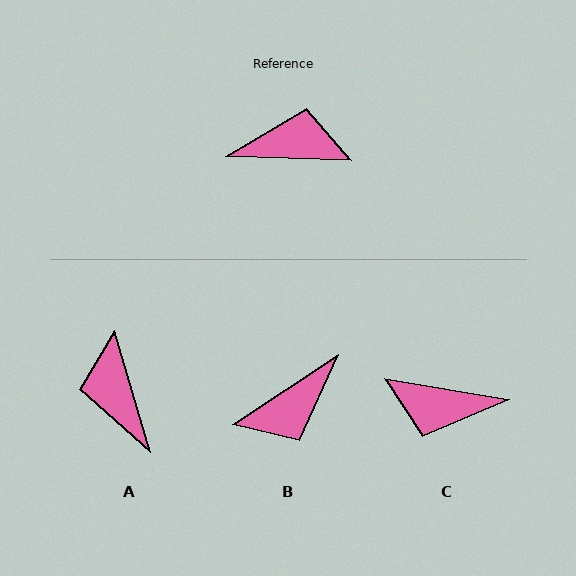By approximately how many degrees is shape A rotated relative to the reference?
Approximately 108 degrees counter-clockwise.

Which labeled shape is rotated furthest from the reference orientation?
C, about 173 degrees away.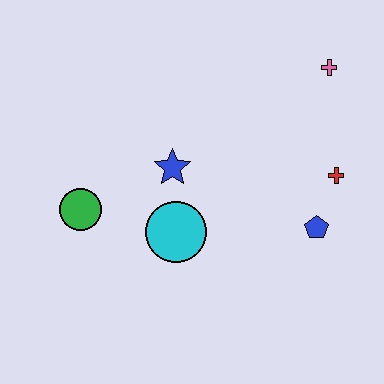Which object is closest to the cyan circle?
The blue star is closest to the cyan circle.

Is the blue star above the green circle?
Yes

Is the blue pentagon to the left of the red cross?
Yes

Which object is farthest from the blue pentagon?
The green circle is farthest from the blue pentagon.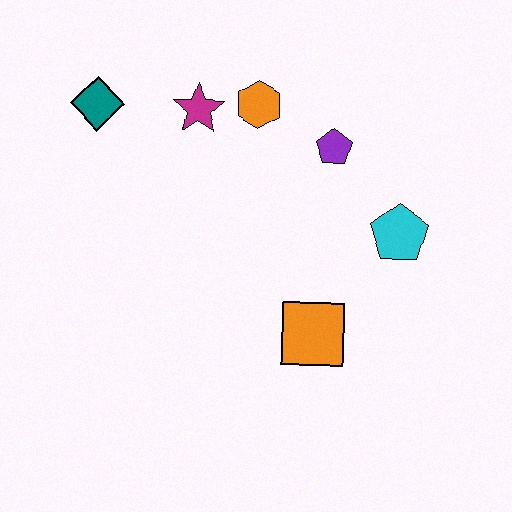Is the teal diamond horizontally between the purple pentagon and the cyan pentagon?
No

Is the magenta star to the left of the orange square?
Yes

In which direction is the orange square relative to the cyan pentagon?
The orange square is below the cyan pentagon.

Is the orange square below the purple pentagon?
Yes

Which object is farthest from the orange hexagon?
The orange square is farthest from the orange hexagon.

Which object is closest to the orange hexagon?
The magenta star is closest to the orange hexagon.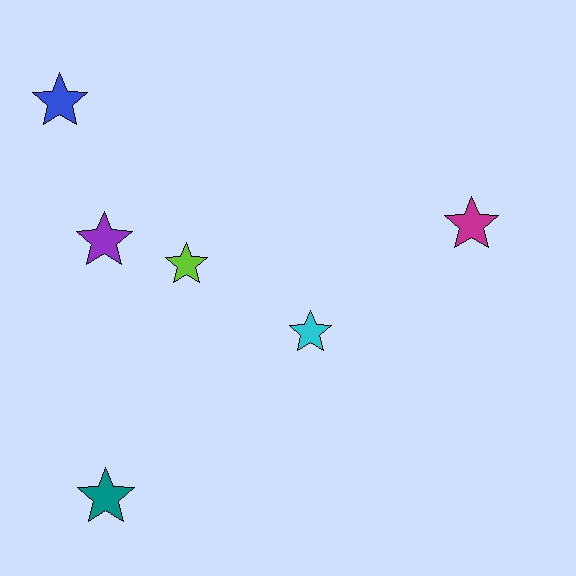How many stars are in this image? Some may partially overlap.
There are 6 stars.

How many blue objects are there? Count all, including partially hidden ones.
There is 1 blue object.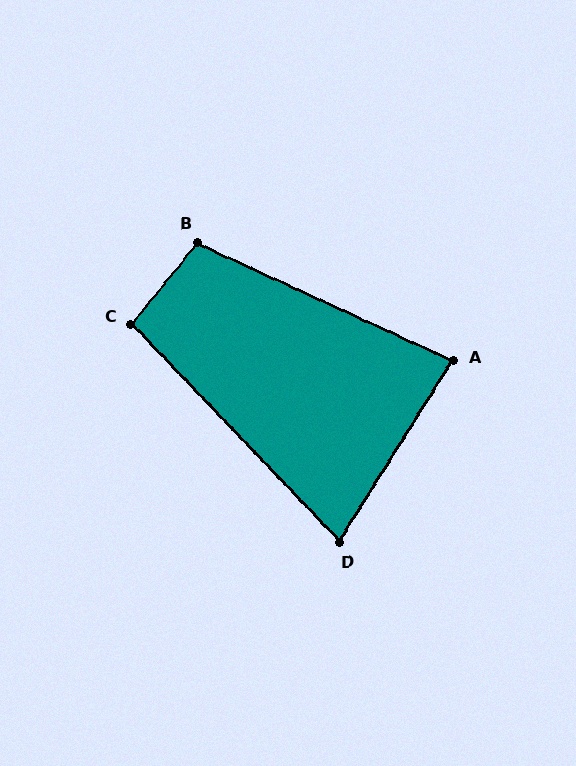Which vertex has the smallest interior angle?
D, at approximately 76 degrees.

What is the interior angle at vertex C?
Approximately 97 degrees (obtuse).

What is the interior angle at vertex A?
Approximately 83 degrees (acute).